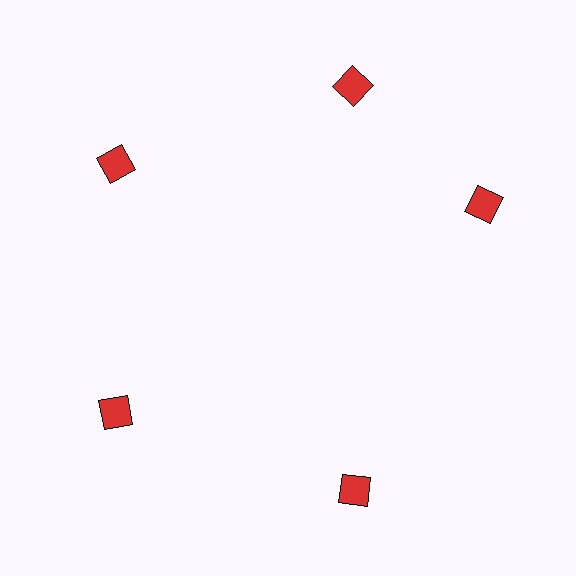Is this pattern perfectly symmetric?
No. The 5 red squares are arranged in a ring, but one element near the 3 o'clock position is rotated out of alignment along the ring, breaking the 5-fold rotational symmetry.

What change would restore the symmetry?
The symmetry would be restored by rotating it back into even spacing with its neighbors so that all 5 squares sit at equal angles and equal distance from the center.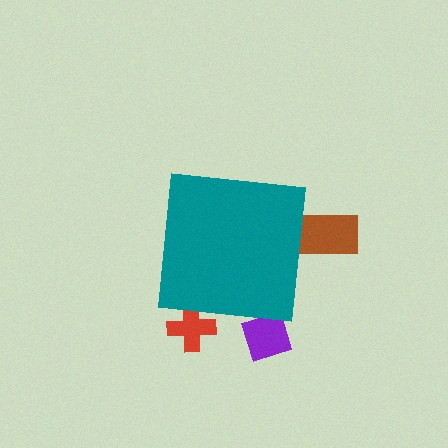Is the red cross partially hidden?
Yes, the red cross is partially hidden behind the teal square.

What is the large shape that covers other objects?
A teal square.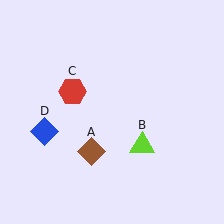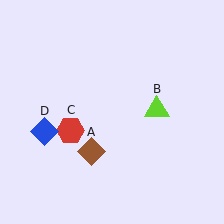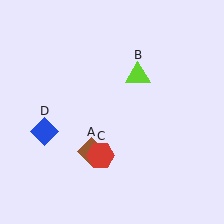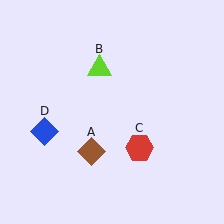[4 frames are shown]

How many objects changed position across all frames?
2 objects changed position: lime triangle (object B), red hexagon (object C).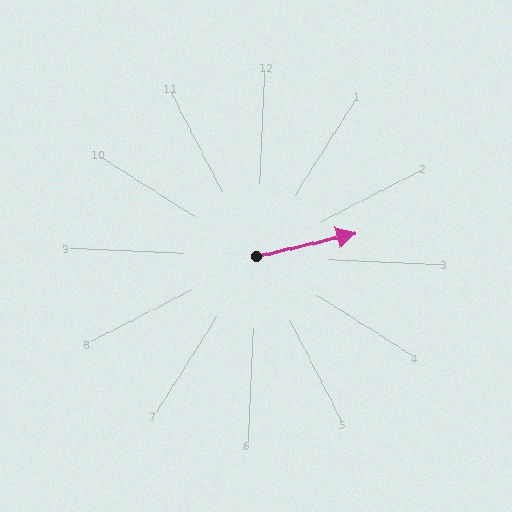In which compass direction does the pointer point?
East.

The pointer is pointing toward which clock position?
Roughly 2 o'clock.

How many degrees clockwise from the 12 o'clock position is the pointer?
Approximately 75 degrees.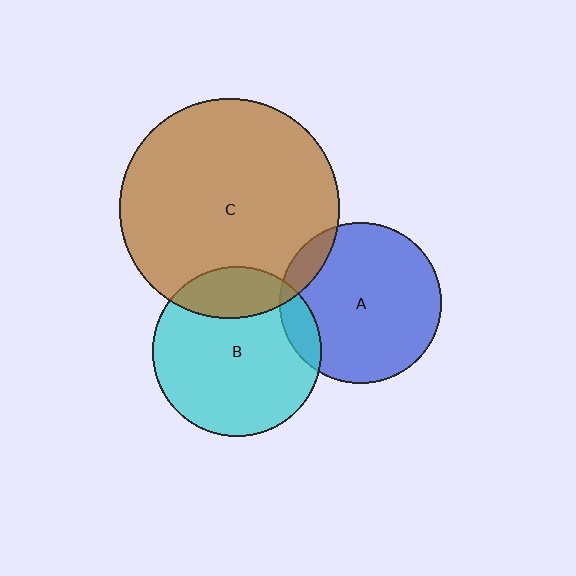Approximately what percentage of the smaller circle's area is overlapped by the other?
Approximately 10%.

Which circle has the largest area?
Circle C (brown).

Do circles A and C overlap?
Yes.